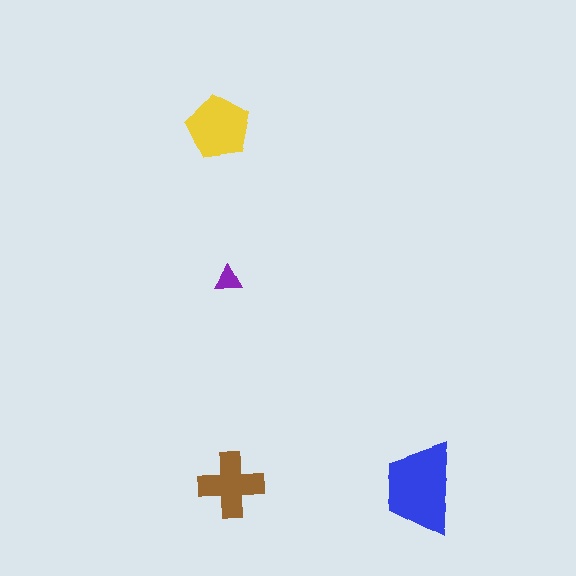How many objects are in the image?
There are 4 objects in the image.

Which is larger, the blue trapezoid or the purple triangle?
The blue trapezoid.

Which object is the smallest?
The purple triangle.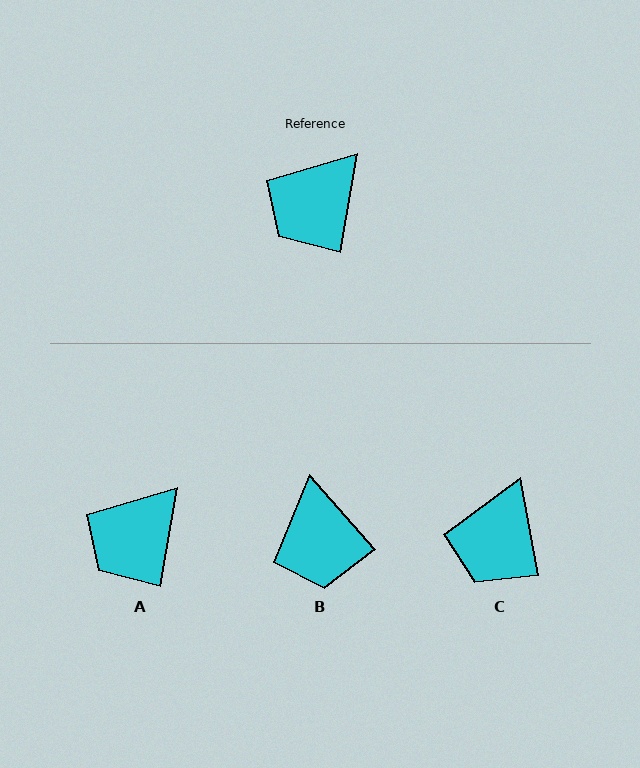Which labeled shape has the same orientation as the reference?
A.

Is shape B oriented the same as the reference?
No, it is off by about 51 degrees.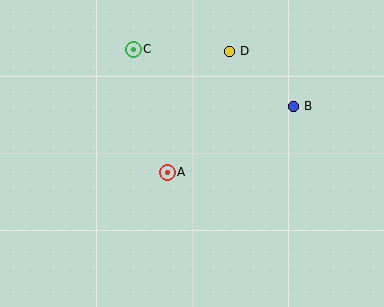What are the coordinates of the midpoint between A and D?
The midpoint between A and D is at (198, 112).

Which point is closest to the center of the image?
Point A at (167, 172) is closest to the center.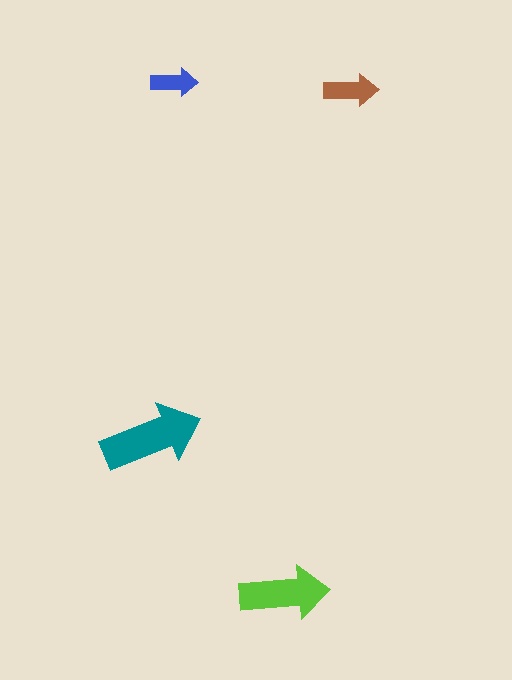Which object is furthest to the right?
The brown arrow is rightmost.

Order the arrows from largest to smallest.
the teal one, the lime one, the brown one, the blue one.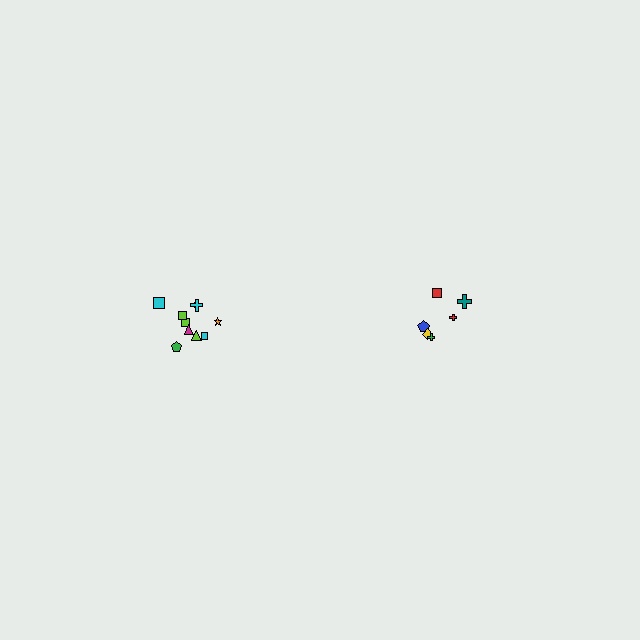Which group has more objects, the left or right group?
The left group.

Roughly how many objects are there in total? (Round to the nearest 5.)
Roughly 15 objects in total.